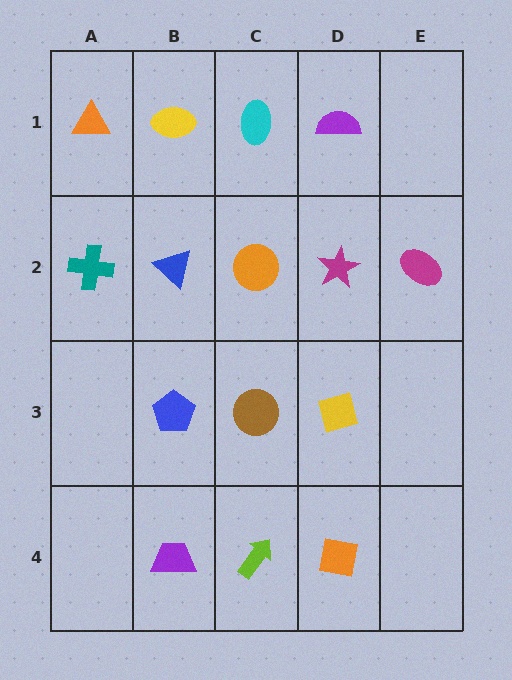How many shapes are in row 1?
4 shapes.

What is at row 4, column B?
A purple trapezoid.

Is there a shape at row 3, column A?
No, that cell is empty.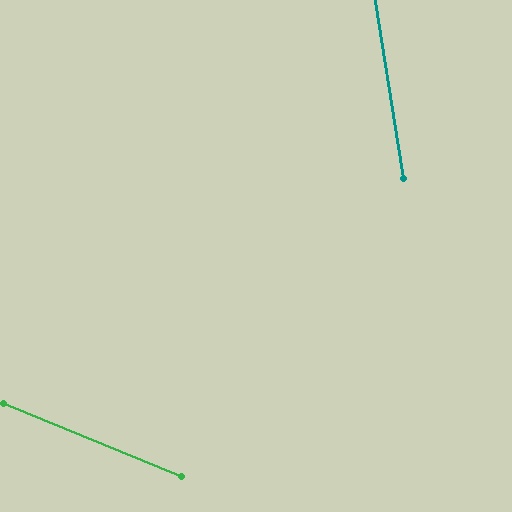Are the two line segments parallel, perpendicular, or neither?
Neither parallel nor perpendicular — they differ by about 59°.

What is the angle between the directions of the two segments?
Approximately 59 degrees.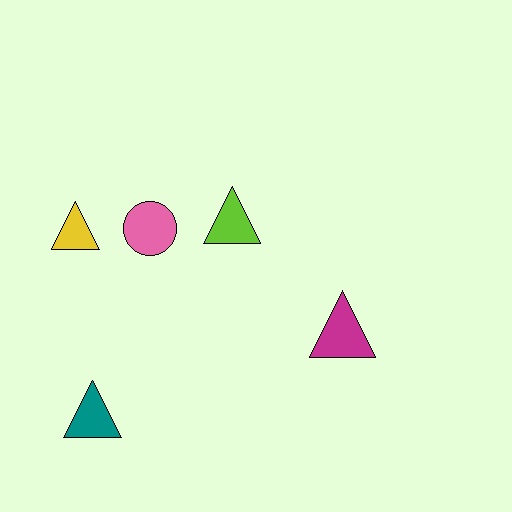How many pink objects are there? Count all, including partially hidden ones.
There is 1 pink object.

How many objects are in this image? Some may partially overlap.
There are 5 objects.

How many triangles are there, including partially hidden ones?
There are 4 triangles.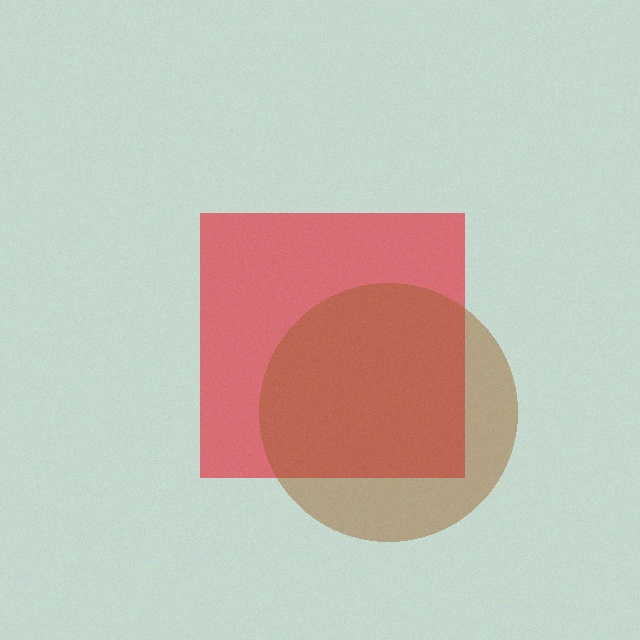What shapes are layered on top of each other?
The layered shapes are: a red square, a brown circle.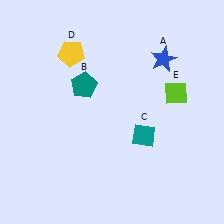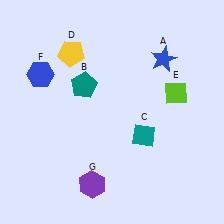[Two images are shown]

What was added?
A blue hexagon (F), a purple hexagon (G) were added in Image 2.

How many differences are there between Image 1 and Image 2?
There are 2 differences between the two images.